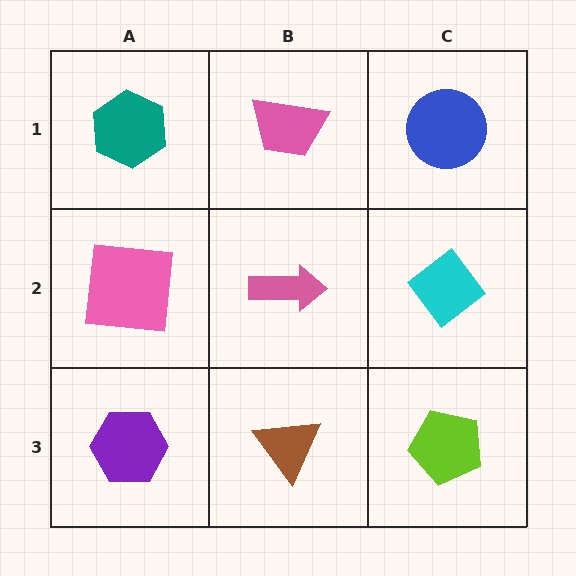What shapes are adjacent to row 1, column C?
A cyan diamond (row 2, column C), a pink trapezoid (row 1, column B).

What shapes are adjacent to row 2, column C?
A blue circle (row 1, column C), a lime pentagon (row 3, column C), a pink arrow (row 2, column B).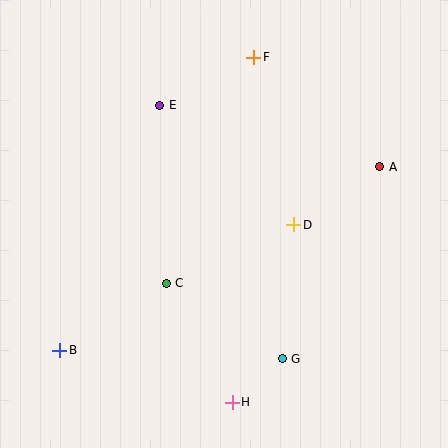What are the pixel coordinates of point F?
Point F is at (254, 57).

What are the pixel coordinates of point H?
Point H is at (232, 402).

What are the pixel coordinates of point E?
Point E is at (160, 105).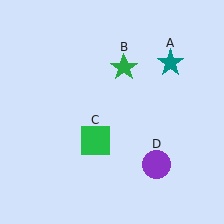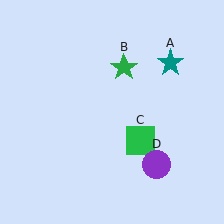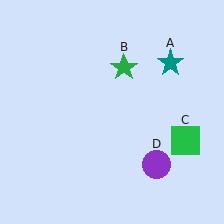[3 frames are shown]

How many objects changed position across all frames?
1 object changed position: green square (object C).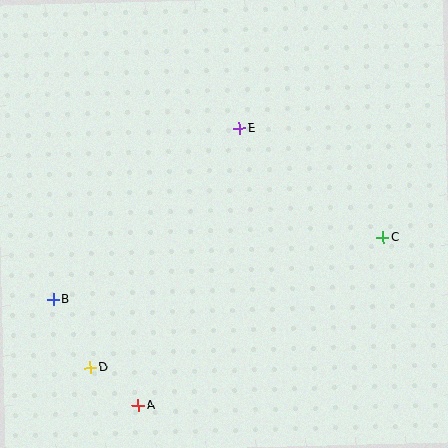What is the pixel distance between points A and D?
The distance between A and D is 61 pixels.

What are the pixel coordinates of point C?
Point C is at (383, 237).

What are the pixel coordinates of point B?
Point B is at (53, 300).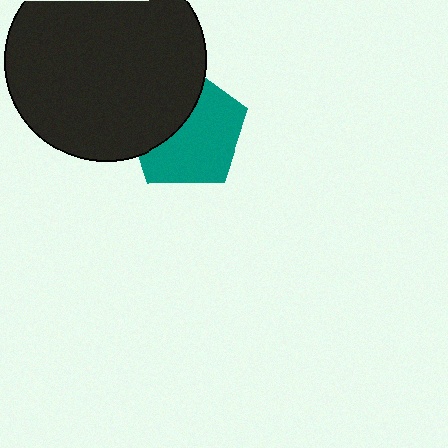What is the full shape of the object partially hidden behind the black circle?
The partially hidden object is a teal pentagon.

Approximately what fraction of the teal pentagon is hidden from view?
Roughly 39% of the teal pentagon is hidden behind the black circle.